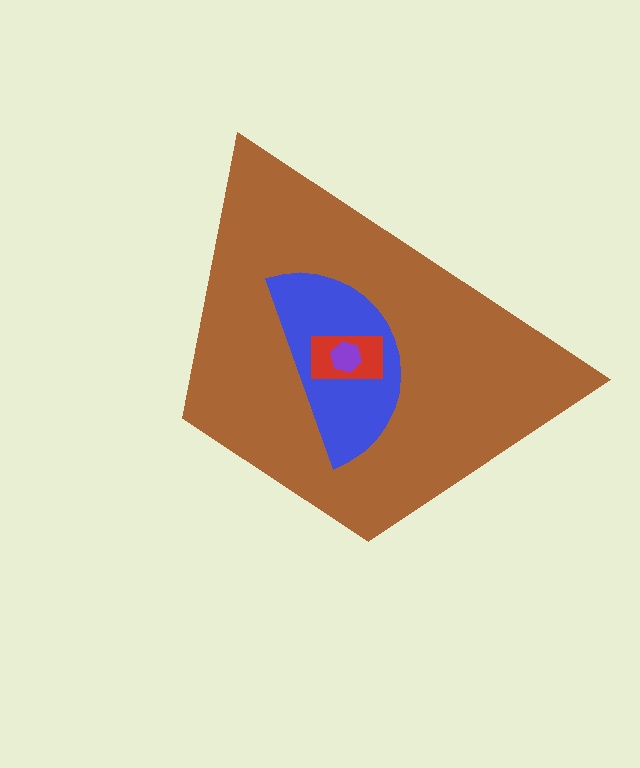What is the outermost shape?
The brown trapezoid.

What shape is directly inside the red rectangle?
The purple hexagon.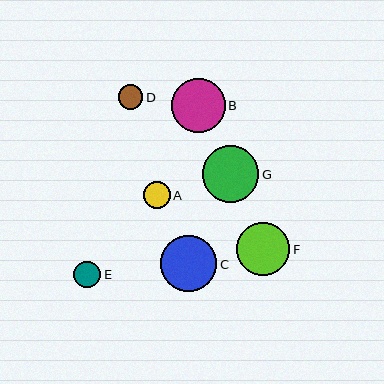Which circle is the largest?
Circle G is the largest with a size of approximately 56 pixels.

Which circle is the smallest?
Circle D is the smallest with a size of approximately 25 pixels.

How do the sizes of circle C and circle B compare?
Circle C and circle B are approximately the same size.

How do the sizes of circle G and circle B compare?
Circle G and circle B are approximately the same size.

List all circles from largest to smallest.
From largest to smallest: G, C, B, F, E, A, D.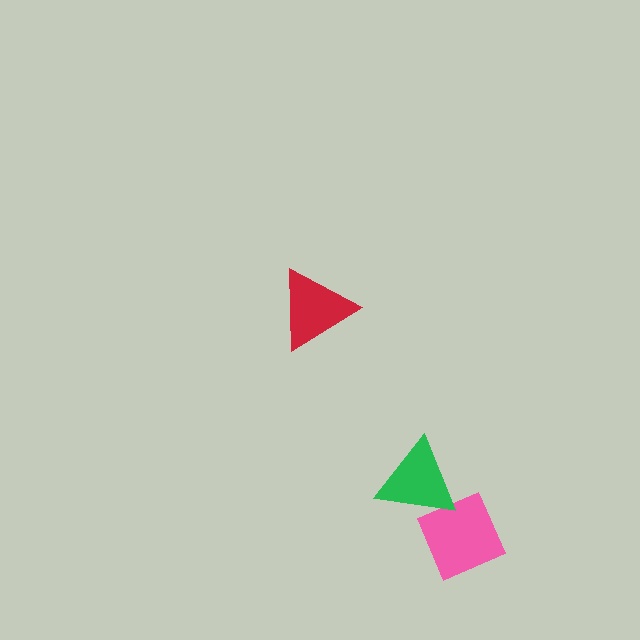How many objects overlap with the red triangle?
0 objects overlap with the red triangle.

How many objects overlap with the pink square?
1 object overlaps with the pink square.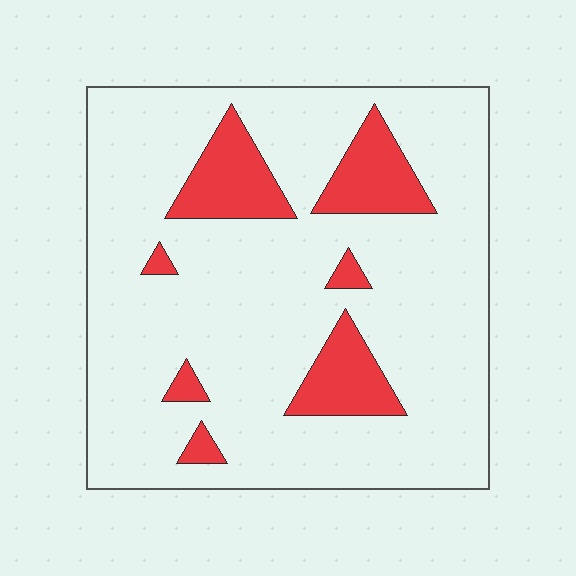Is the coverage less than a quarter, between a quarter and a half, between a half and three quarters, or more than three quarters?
Less than a quarter.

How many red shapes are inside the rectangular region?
7.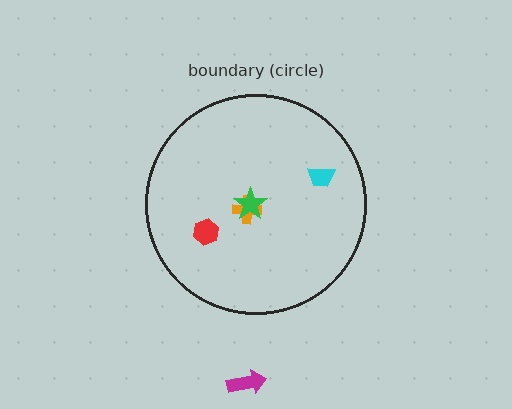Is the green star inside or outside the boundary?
Inside.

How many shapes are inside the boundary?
4 inside, 1 outside.